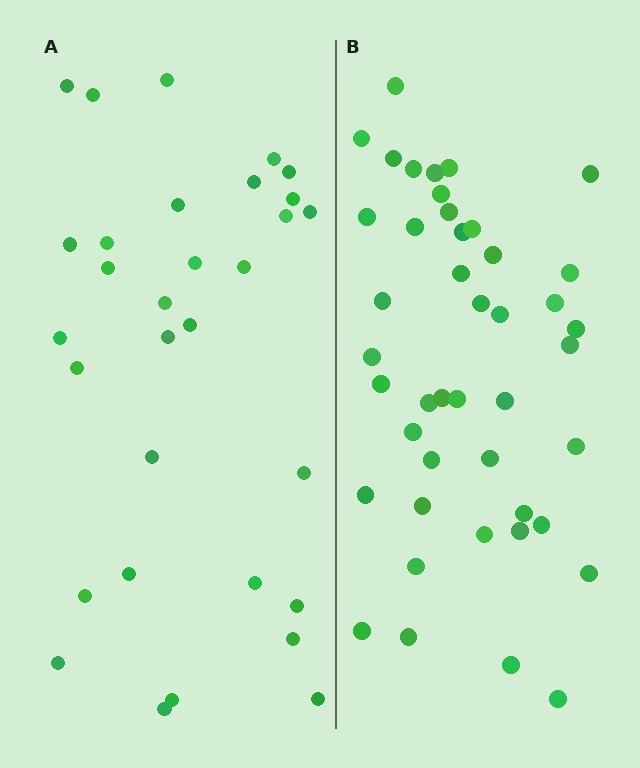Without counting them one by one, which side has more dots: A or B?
Region B (the right region) has more dots.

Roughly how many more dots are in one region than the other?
Region B has approximately 15 more dots than region A.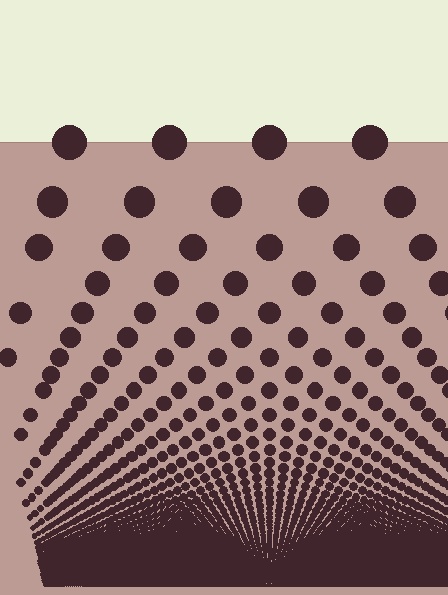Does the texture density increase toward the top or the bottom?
Density increases toward the bottom.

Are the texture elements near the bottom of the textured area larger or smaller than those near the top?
Smaller. The gradient is inverted — elements near the bottom are smaller and denser.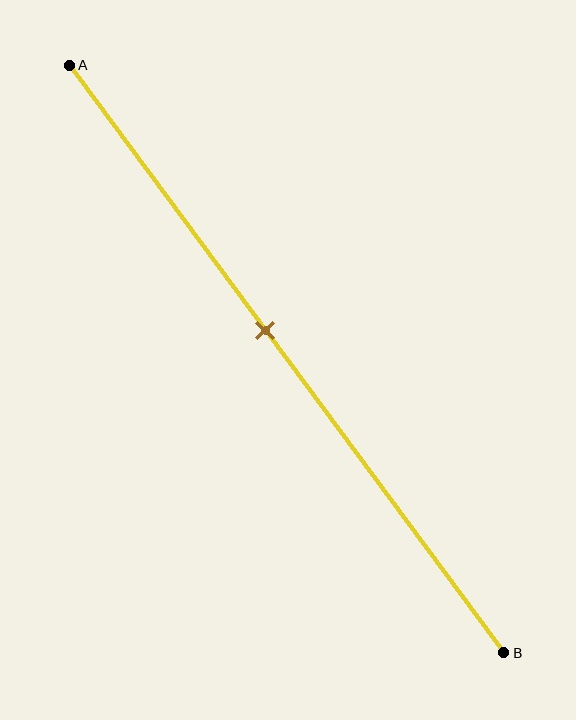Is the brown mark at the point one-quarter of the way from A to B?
No, the mark is at about 45% from A, not at the 25% one-quarter point.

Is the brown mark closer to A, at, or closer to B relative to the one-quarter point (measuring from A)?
The brown mark is closer to point B than the one-quarter point of segment AB.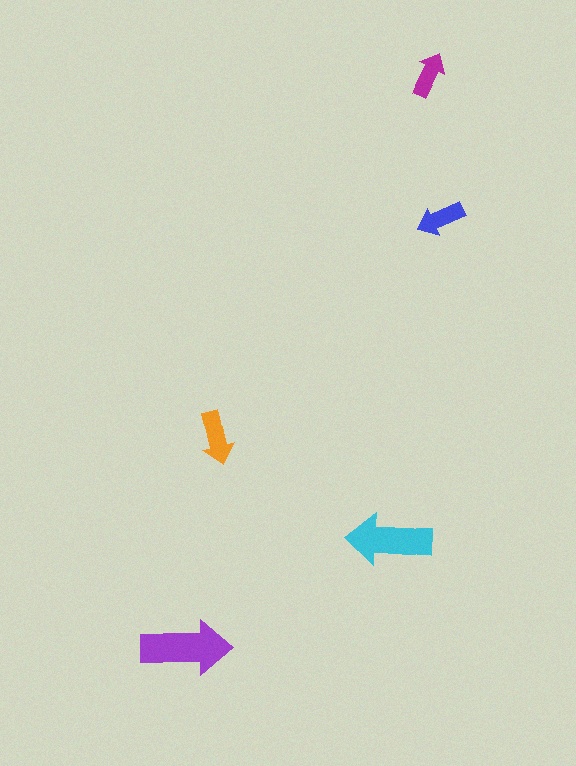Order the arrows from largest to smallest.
the purple one, the cyan one, the orange one, the blue one, the magenta one.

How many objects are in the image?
There are 5 objects in the image.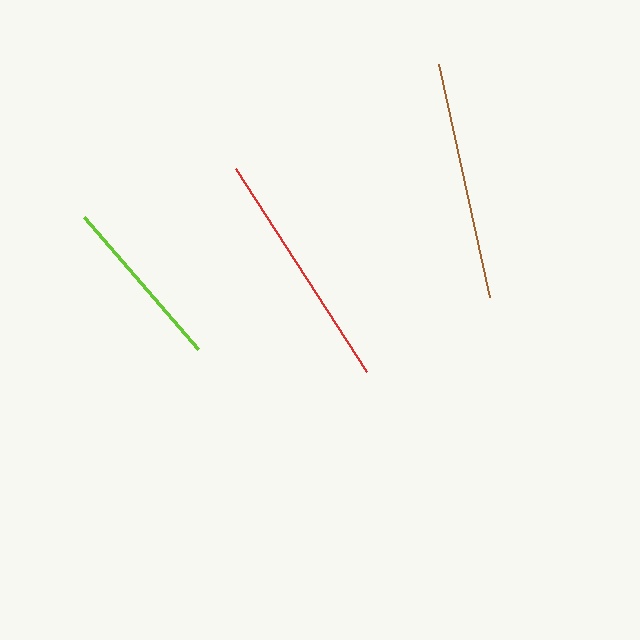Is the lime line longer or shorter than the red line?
The red line is longer than the lime line.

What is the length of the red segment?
The red segment is approximately 242 pixels long.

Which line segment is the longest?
The red line is the longest at approximately 242 pixels.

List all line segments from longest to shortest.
From longest to shortest: red, brown, lime.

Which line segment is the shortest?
The lime line is the shortest at approximately 174 pixels.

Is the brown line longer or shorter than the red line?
The red line is longer than the brown line.